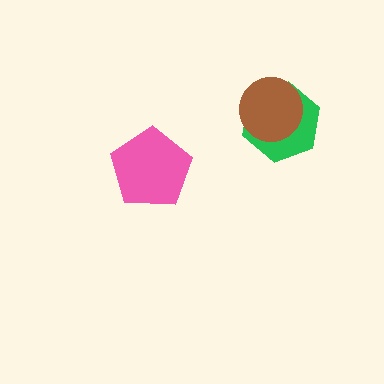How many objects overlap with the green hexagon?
1 object overlaps with the green hexagon.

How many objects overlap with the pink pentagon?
0 objects overlap with the pink pentagon.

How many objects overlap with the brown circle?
1 object overlaps with the brown circle.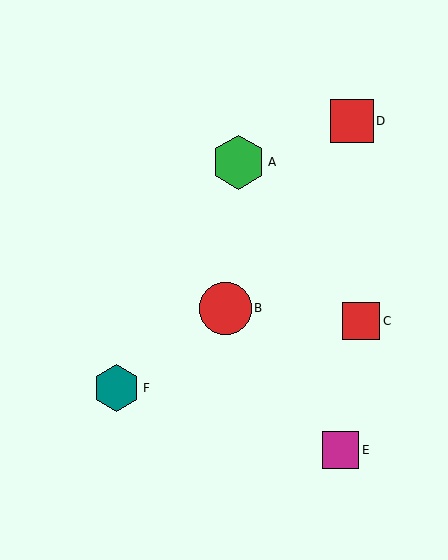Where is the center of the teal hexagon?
The center of the teal hexagon is at (117, 388).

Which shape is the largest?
The green hexagon (labeled A) is the largest.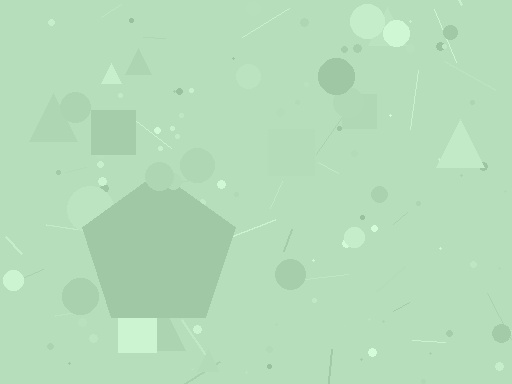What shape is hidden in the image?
A pentagon is hidden in the image.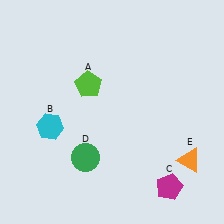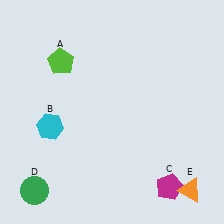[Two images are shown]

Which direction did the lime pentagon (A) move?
The lime pentagon (A) moved left.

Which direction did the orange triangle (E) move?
The orange triangle (E) moved down.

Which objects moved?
The objects that moved are: the lime pentagon (A), the green circle (D), the orange triangle (E).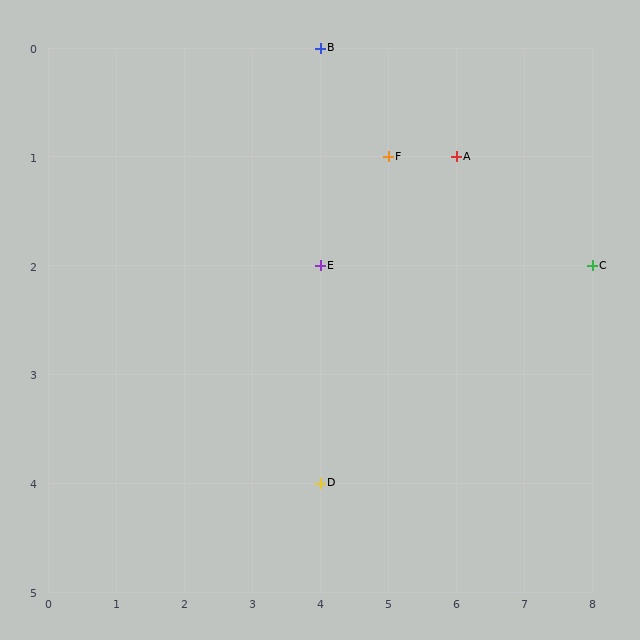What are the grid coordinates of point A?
Point A is at grid coordinates (6, 1).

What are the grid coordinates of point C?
Point C is at grid coordinates (8, 2).